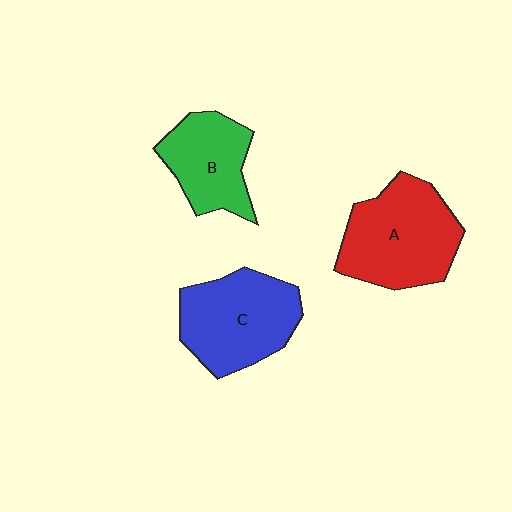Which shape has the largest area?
Shape A (red).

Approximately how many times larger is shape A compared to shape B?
Approximately 1.4 times.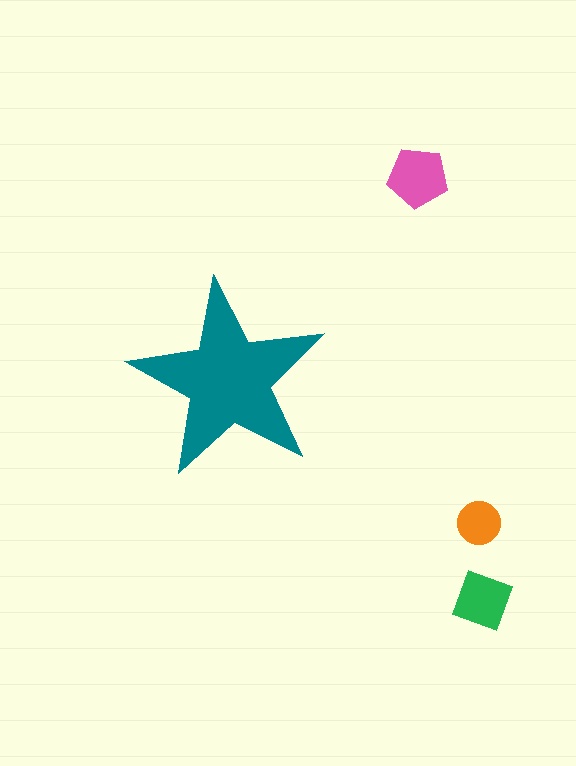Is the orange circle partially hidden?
No, the orange circle is fully visible.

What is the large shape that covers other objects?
A teal star.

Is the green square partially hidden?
No, the green square is fully visible.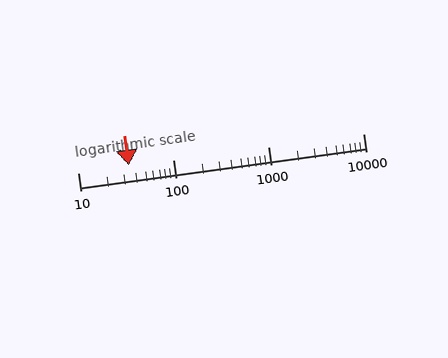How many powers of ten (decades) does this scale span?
The scale spans 3 decades, from 10 to 10000.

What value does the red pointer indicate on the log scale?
The pointer indicates approximately 34.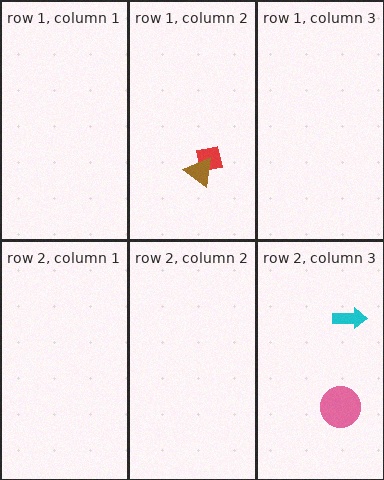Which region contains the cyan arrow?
The row 2, column 3 region.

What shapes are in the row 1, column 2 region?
The red square, the brown triangle.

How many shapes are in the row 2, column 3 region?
2.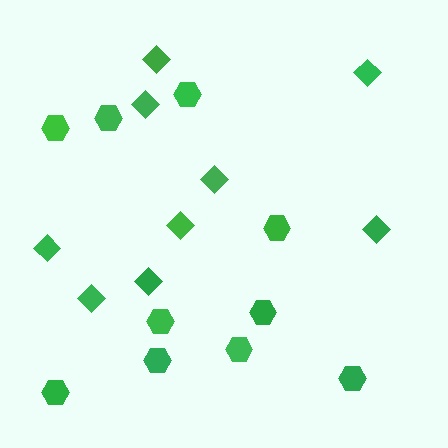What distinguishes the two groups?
There are 2 groups: one group of diamonds (9) and one group of hexagons (10).